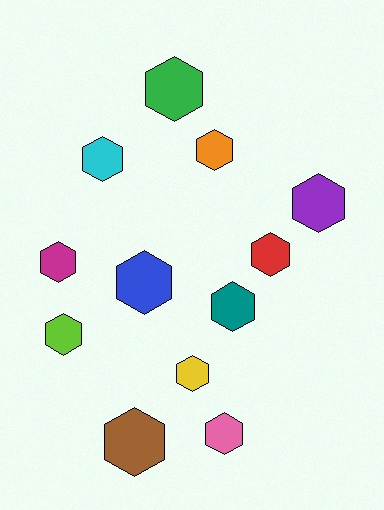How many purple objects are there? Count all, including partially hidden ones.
There is 1 purple object.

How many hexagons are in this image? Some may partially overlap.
There are 12 hexagons.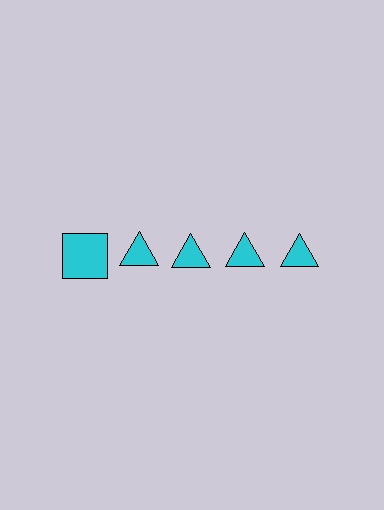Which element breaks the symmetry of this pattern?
The cyan square in the top row, leftmost column breaks the symmetry. All other shapes are cyan triangles.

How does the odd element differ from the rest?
It has a different shape: square instead of triangle.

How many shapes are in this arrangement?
There are 5 shapes arranged in a grid pattern.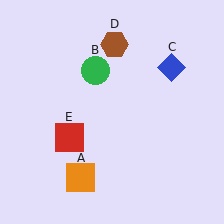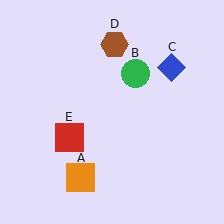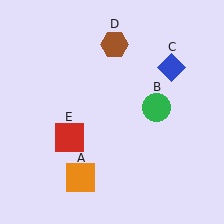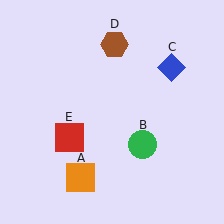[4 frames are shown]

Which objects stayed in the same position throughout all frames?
Orange square (object A) and blue diamond (object C) and brown hexagon (object D) and red square (object E) remained stationary.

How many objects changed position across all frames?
1 object changed position: green circle (object B).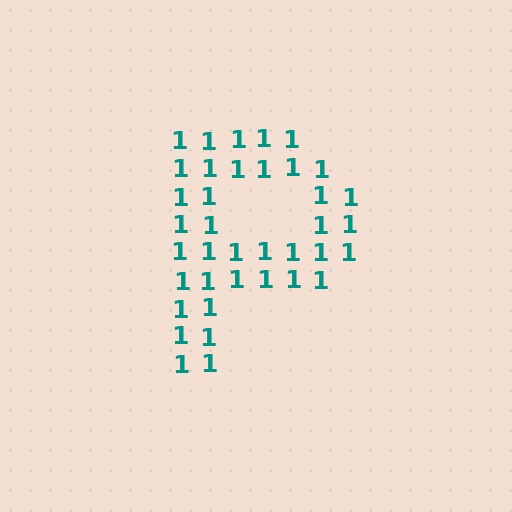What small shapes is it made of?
It is made of small digit 1's.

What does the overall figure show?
The overall figure shows the letter P.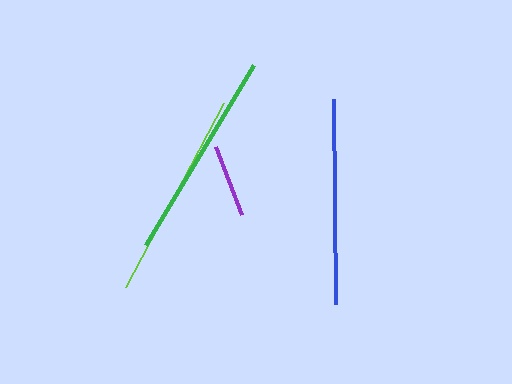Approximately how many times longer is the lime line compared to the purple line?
The lime line is approximately 2.8 times the length of the purple line.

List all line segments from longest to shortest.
From longest to shortest: green, lime, blue, purple.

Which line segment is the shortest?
The purple line is the shortest at approximately 73 pixels.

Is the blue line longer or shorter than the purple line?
The blue line is longer than the purple line.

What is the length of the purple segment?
The purple segment is approximately 73 pixels long.